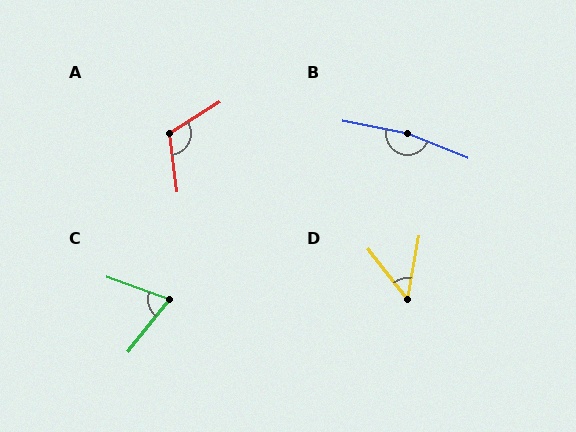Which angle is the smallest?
D, at approximately 48 degrees.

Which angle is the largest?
B, at approximately 169 degrees.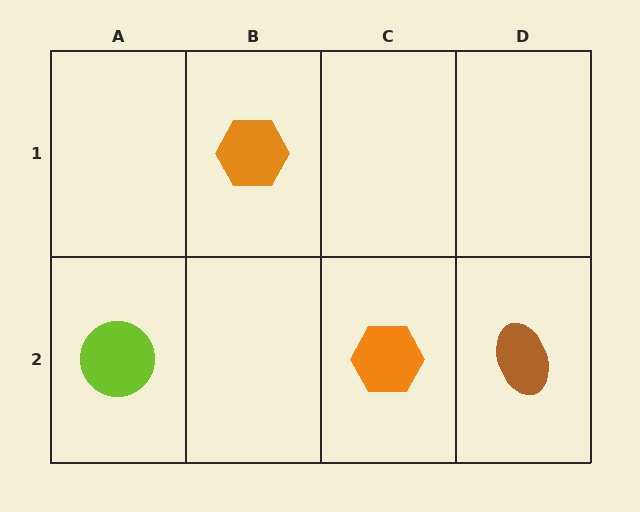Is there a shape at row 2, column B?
No, that cell is empty.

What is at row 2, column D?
A brown ellipse.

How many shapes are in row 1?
1 shape.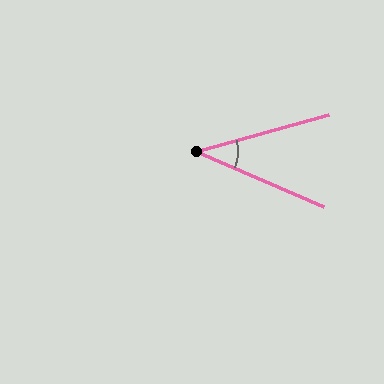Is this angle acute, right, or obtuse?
It is acute.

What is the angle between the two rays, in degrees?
Approximately 39 degrees.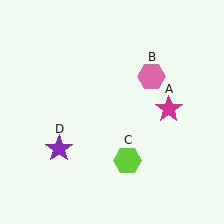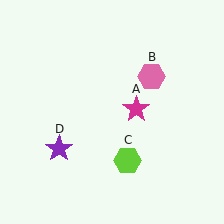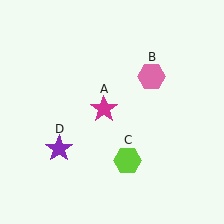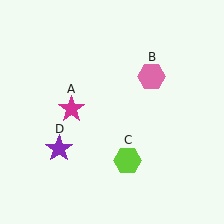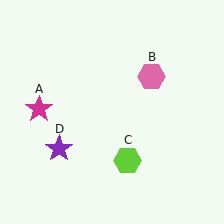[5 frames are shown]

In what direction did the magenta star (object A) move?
The magenta star (object A) moved left.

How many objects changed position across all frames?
1 object changed position: magenta star (object A).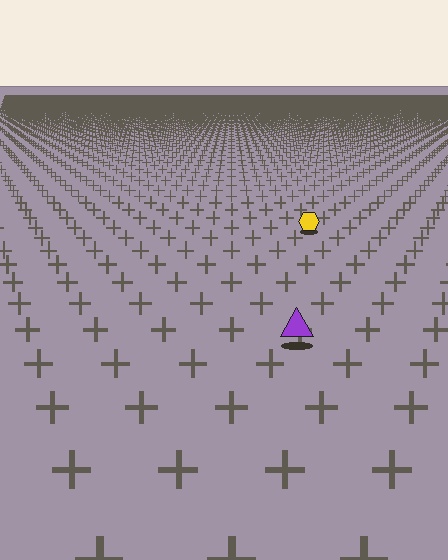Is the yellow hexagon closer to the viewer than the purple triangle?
No. The purple triangle is closer — you can tell from the texture gradient: the ground texture is coarser near it.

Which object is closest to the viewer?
The purple triangle is closest. The texture marks near it are larger and more spread out.